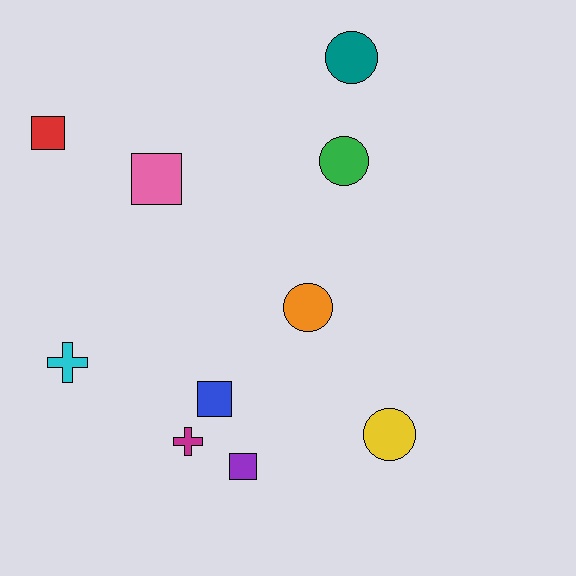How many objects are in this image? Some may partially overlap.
There are 10 objects.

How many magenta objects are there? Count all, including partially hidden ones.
There is 1 magenta object.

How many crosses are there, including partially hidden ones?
There are 2 crosses.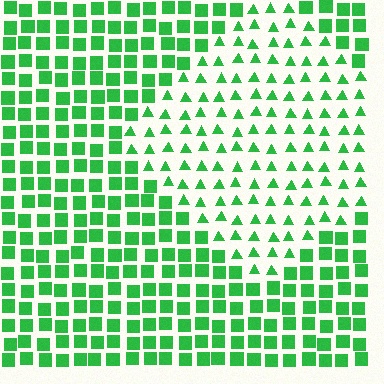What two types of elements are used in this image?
The image uses triangles inside the diamond region and squares outside it.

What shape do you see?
I see a diamond.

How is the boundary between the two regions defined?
The boundary is defined by a change in element shape: triangles inside vs. squares outside. All elements share the same color and spacing.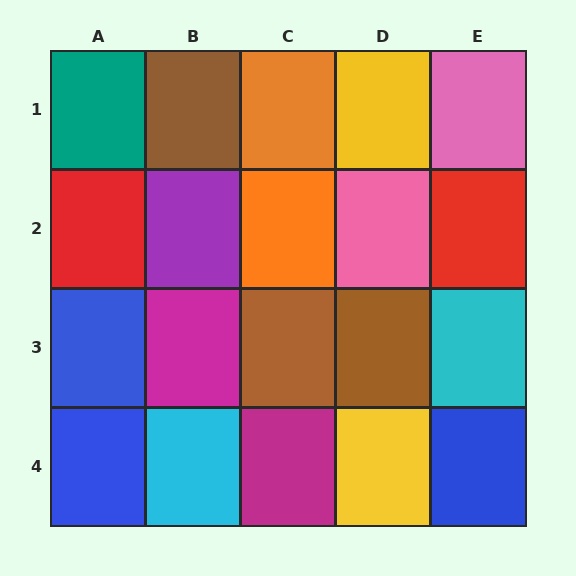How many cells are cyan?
2 cells are cyan.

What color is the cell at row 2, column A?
Red.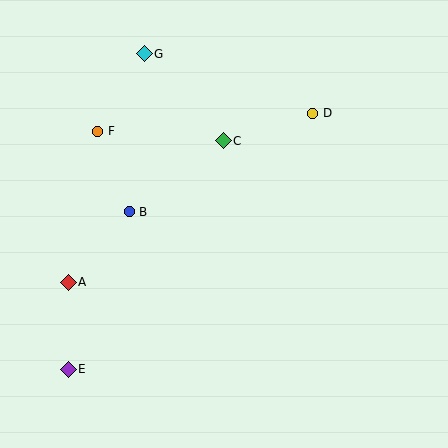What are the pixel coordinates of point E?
Point E is at (68, 369).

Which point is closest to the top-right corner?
Point D is closest to the top-right corner.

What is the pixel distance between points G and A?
The distance between G and A is 241 pixels.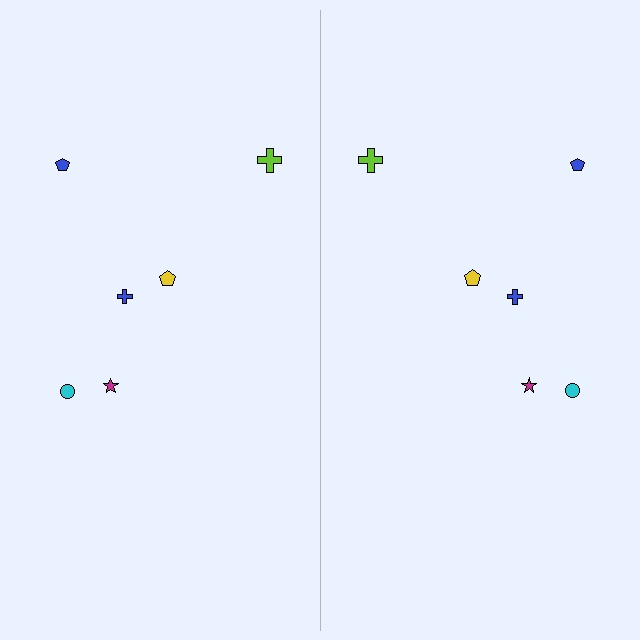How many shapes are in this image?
There are 12 shapes in this image.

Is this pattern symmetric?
Yes, this pattern has bilateral (reflection) symmetry.